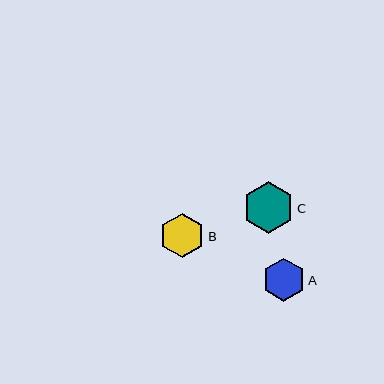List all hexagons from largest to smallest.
From largest to smallest: C, B, A.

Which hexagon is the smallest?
Hexagon A is the smallest with a size of approximately 43 pixels.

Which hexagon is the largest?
Hexagon C is the largest with a size of approximately 51 pixels.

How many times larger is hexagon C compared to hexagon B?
Hexagon C is approximately 1.2 times the size of hexagon B.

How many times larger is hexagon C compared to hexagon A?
Hexagon C is approximately 1.2 times the size of hexagon A.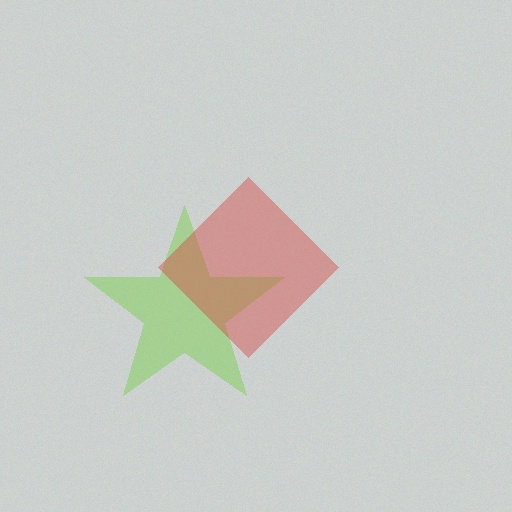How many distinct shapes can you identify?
There are 2 distinct shapes: a lime star, a red diamond.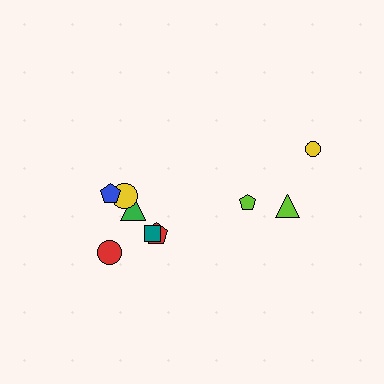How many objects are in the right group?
There are 3 objects.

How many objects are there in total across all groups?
There are 9 objects.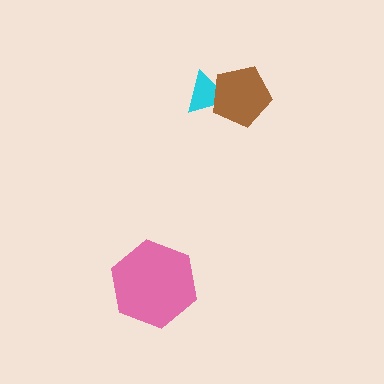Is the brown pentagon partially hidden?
No, no other shape covers it.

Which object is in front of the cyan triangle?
The brown pentagon is in front of the cyan triangle.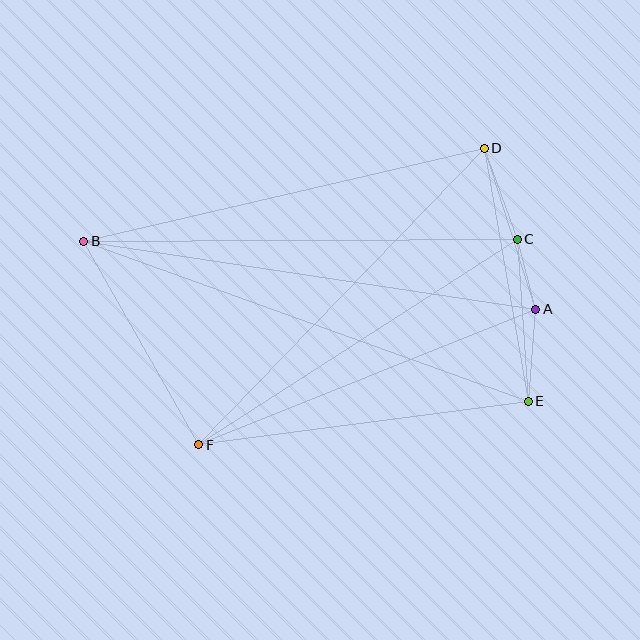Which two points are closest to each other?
Points A and C are closest to each other.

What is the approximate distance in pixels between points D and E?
The distance between D and E is approximately 257 pixels.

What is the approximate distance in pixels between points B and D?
The distance between B and D is approximately 411 pixels.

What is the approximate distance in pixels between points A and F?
The distance between A and F is approximately 363 pixels.